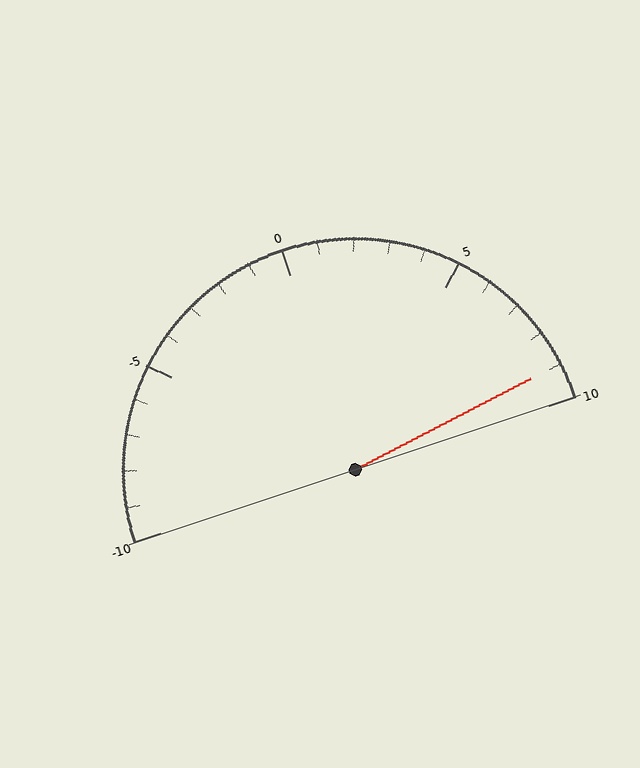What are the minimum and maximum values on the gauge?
The gauge ranges from -10 to 10.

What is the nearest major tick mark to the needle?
The nearest major tick mark is 10.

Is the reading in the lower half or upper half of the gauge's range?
The reading is in the upper half of the range (-10 to 10).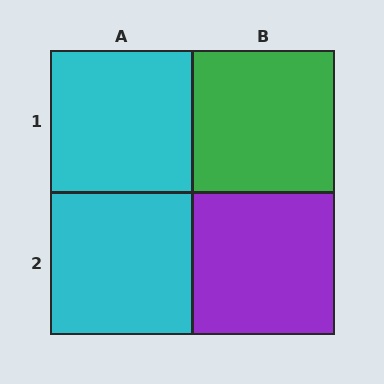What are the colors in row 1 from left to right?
Cyan, green.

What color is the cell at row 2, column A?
Cyan.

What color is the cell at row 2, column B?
Purple.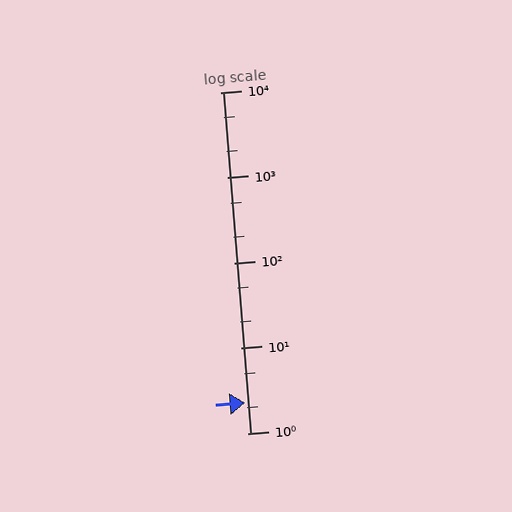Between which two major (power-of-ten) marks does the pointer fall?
The pointer is between 1 and 10.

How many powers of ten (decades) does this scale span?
The scale spans 4 decades, from 1 to 10000.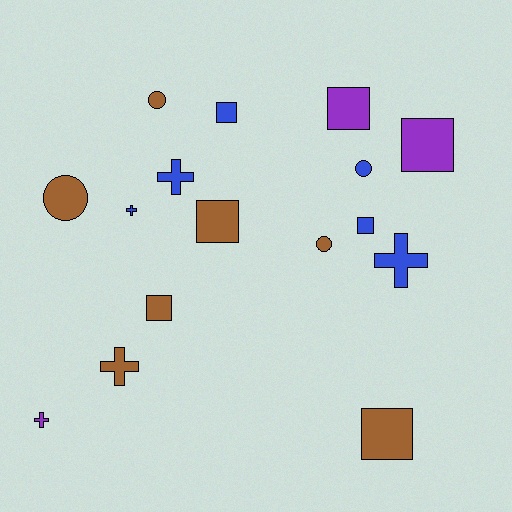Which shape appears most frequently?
Square, with 7 objects.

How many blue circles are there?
There is 1 blue circle.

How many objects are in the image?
There are 16 objects.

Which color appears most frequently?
Brown, with 7 objects.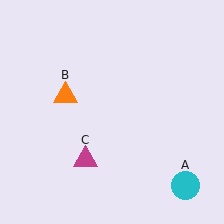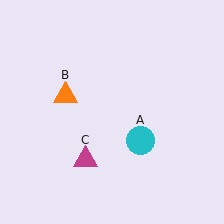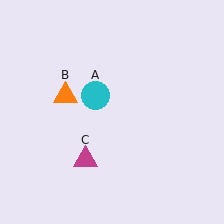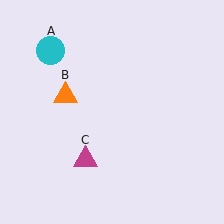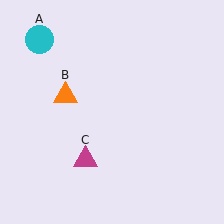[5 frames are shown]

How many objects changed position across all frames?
1 object changed position: cyan circle (object A).